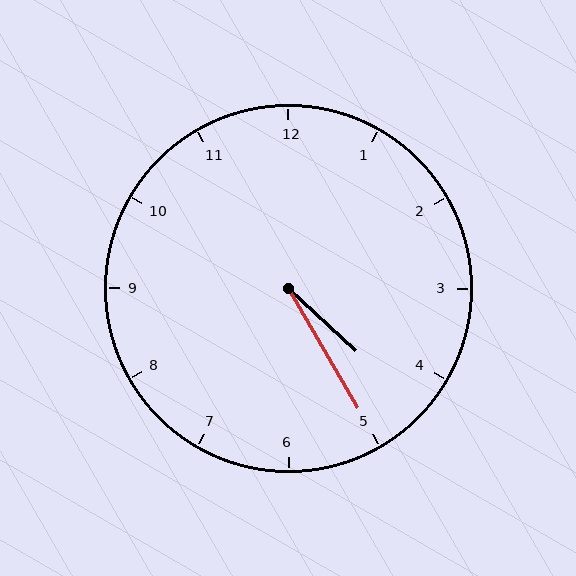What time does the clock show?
4:25.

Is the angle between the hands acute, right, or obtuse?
It is acute.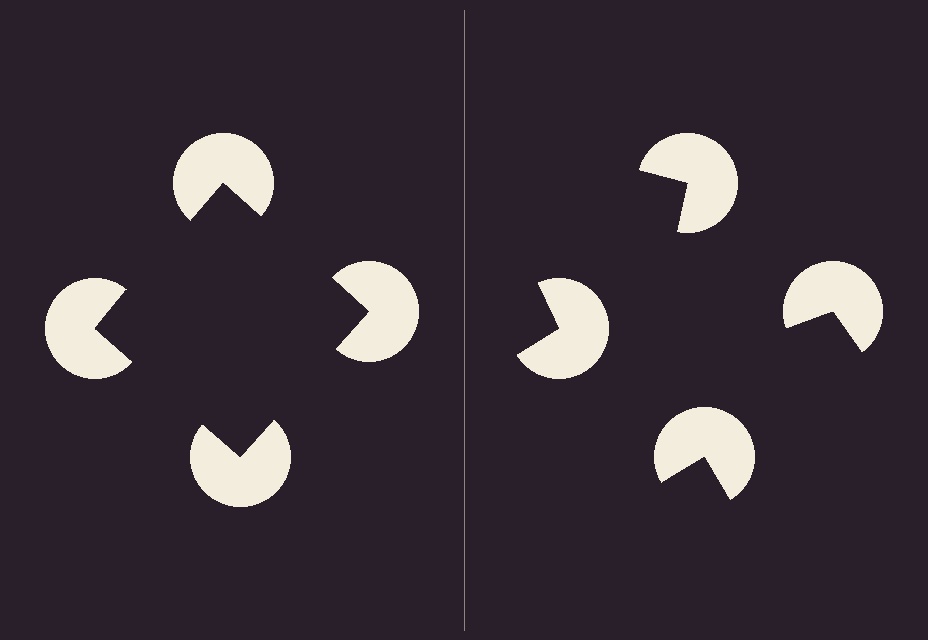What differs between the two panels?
The pac-man discs are positioned identically on both sides; only the wedge orientations differ. On the left they align to a square; on the right they are misaligned.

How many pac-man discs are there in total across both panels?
8 — 4 on each side.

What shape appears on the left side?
An illusory square.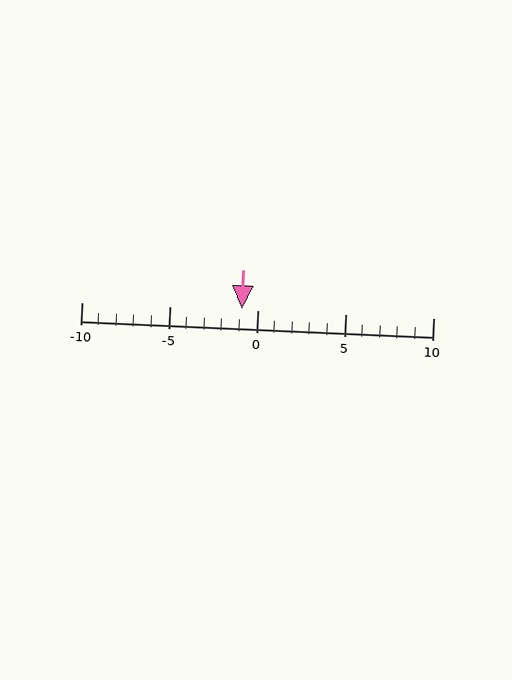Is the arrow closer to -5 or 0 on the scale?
The arrow is closer to 0.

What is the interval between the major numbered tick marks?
The major tick marks are spaced 5 units apart.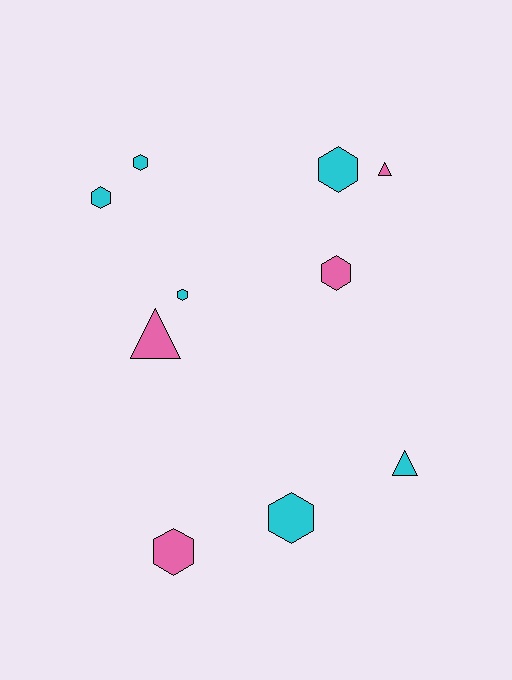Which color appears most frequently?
Cyan, with 6 objects.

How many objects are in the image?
There are 10 objects.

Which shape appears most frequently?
Hexagon, with 7 objects.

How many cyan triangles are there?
There is 1 cyan triangle.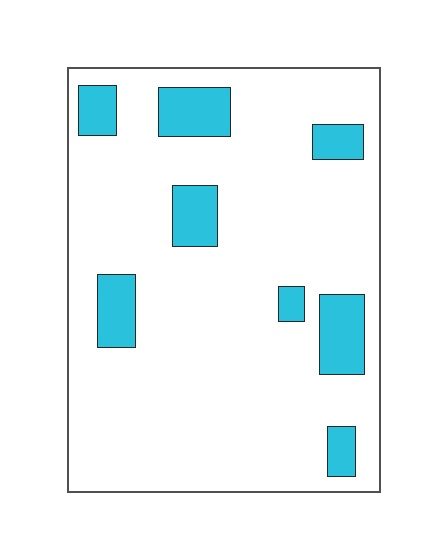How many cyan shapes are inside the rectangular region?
8.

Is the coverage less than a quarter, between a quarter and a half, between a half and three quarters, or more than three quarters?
Less than a quarter.